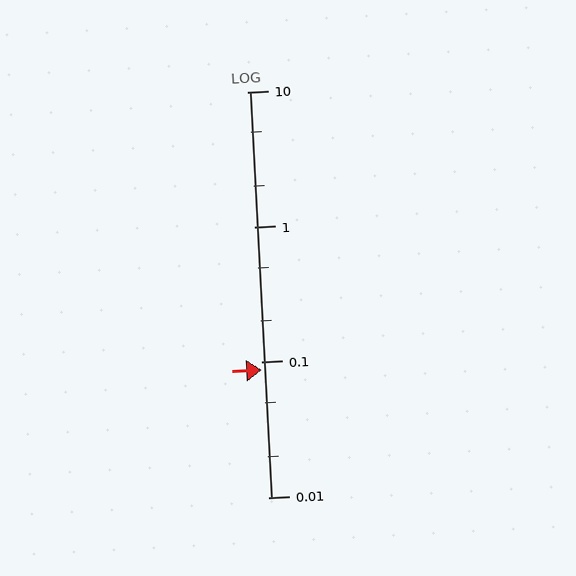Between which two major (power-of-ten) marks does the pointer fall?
The pointer is between 0.01 and 0.1.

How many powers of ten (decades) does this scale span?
The scale spans 3 decades, from 0.01 to 10.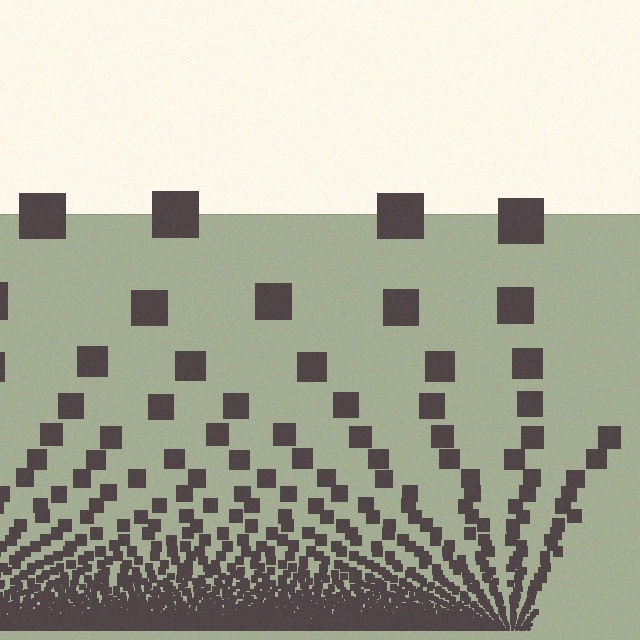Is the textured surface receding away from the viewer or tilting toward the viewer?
The surface appears to tilt toward the viewer. Texture elements get larger and sparser toward the top.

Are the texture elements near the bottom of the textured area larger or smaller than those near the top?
Smaller. The gradient is inverted — elements near the bottom are smaller and denser.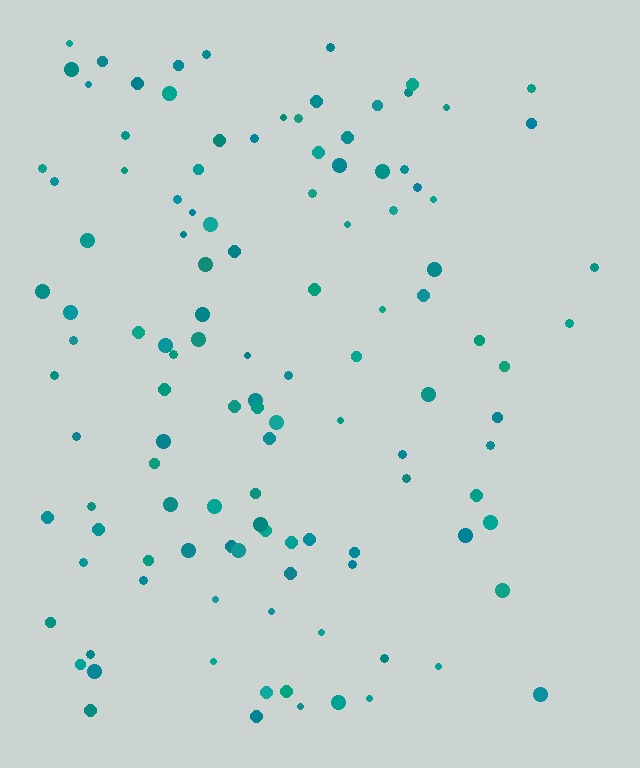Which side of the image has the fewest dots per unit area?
The right.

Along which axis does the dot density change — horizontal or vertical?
Horizontal.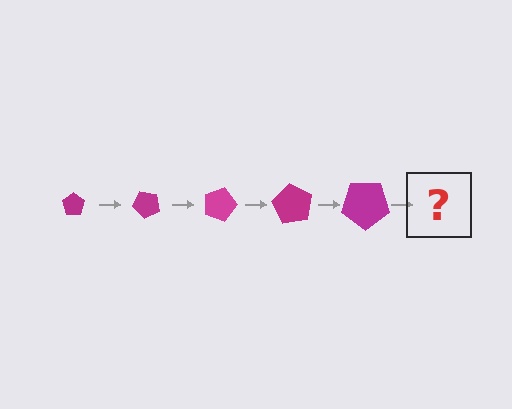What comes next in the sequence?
The next element should be a pentagon, larger than the previous one and rotated 225 degrees from the start.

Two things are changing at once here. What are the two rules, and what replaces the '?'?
The two rules are that the pentagon grows larger each step and it rotates 45 degrees each step. The '?' should be a pentagon, larger than the previous one and rotated 225 degrees from the start.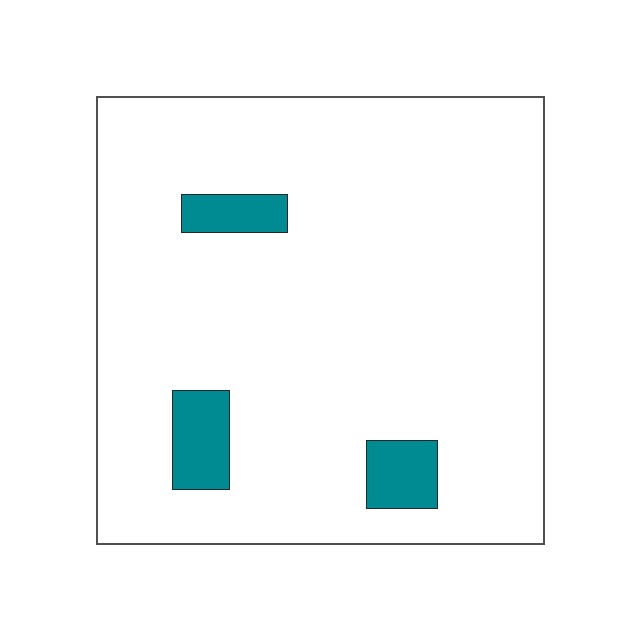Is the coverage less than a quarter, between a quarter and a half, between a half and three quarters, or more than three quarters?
Less than a quarter.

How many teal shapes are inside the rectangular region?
3.